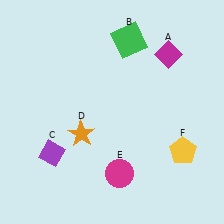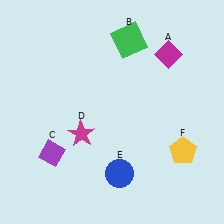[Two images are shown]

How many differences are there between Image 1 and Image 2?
There are 2 differences between the two images.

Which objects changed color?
D changed from orange to magenta. E changed from magenta to blue.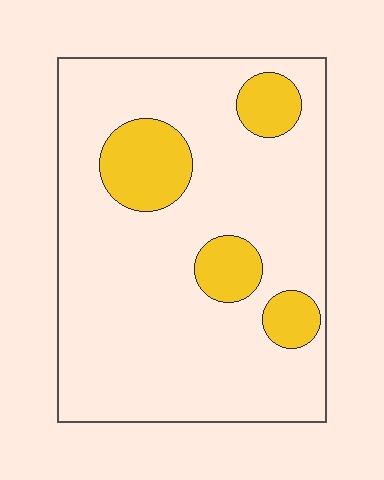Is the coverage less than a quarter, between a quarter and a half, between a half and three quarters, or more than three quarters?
Less than a quarter.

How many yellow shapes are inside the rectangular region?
4.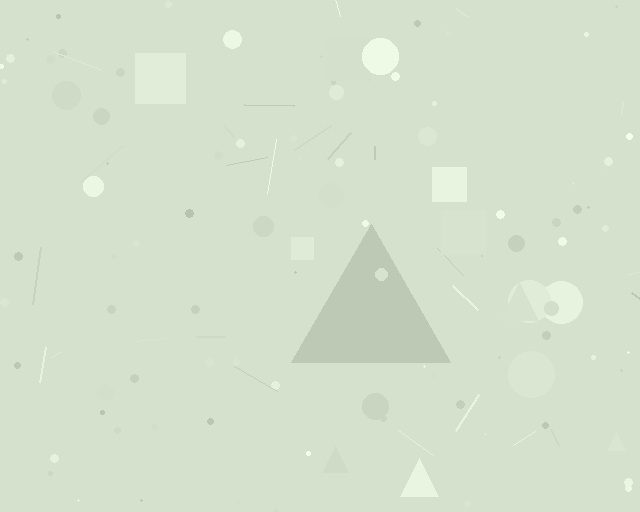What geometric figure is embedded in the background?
A triangle is embedded in the background.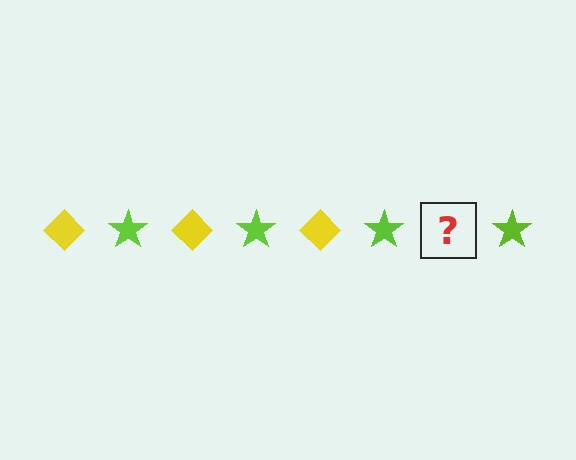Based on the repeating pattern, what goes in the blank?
The blank should be a yellow diamond.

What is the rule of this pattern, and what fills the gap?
The rule is that the pattern alternates between yellow diamond and lime star. The gap should be filled with a yellow diamond.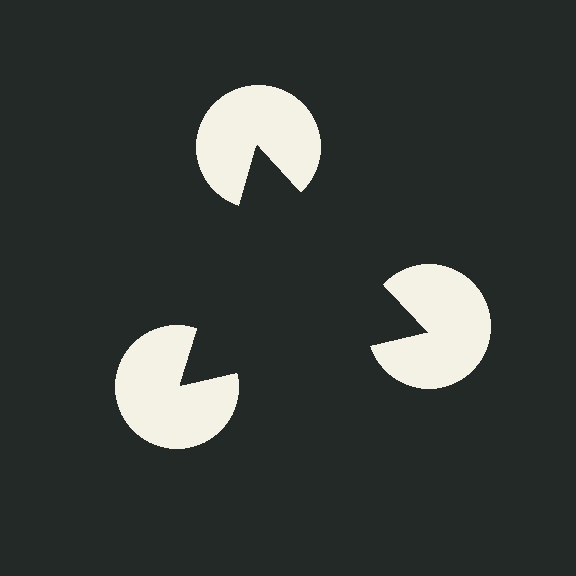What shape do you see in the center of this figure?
An illusory triangle — its edges are inferred from the aligned wedge cuts in the pac-man discs, not physically drawn.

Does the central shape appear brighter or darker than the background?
It typically appears slightly darker than the background, even though no actual brightness change is drawn.